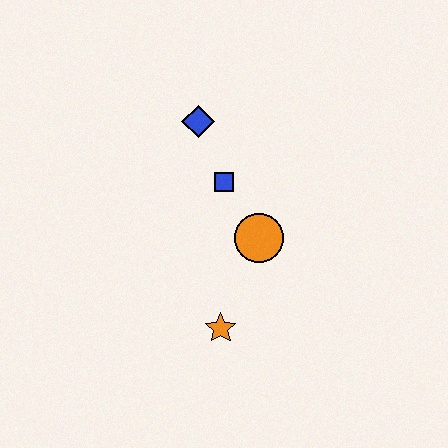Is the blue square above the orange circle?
Yes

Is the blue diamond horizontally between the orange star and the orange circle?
No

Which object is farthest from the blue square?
The orange star is farthest from the blue square.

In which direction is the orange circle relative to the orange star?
The orange circle is above the orange star.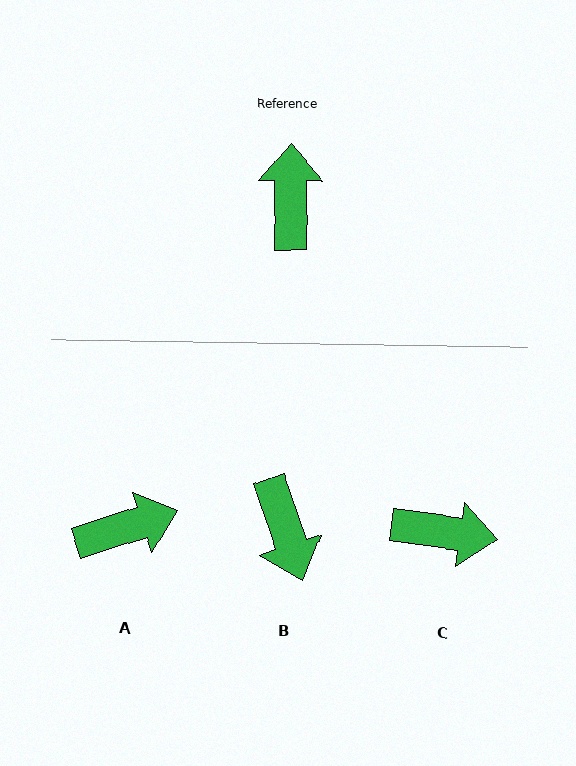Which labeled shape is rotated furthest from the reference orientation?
B, about 162 degrees away.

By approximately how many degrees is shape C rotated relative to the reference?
Approximately 98 degrees clockwise.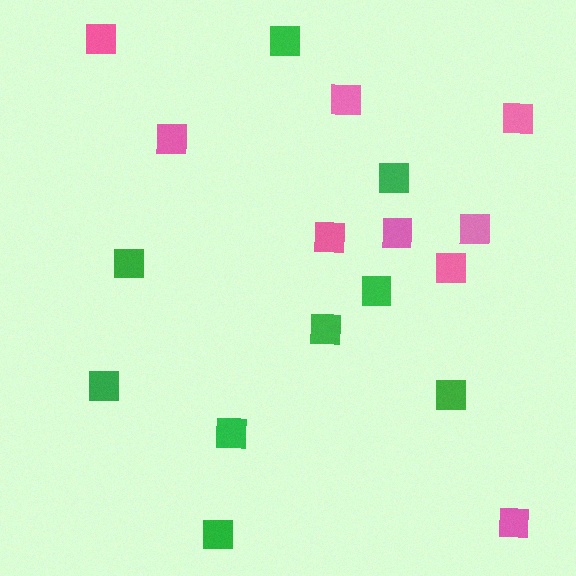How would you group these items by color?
There are 2 groups: one group of pink squares (9) and one group of green squares (9).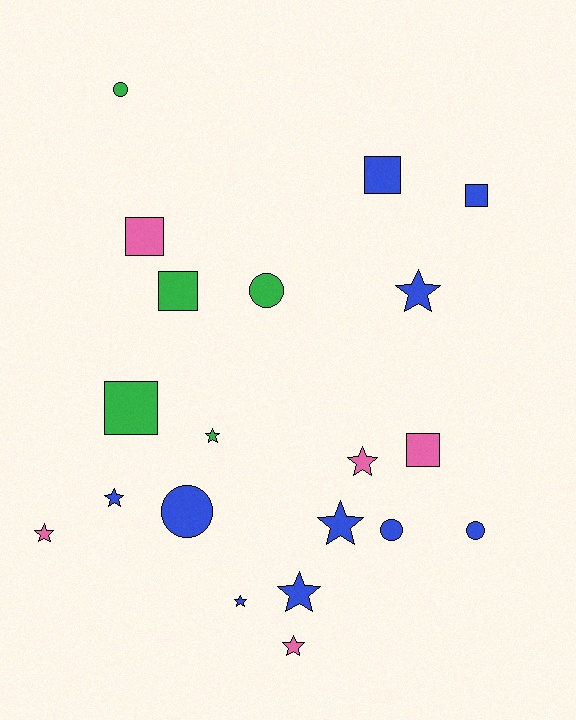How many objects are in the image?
There are 20 objects.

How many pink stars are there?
There are 3 pink stars.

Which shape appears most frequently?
Star, with 9 objects.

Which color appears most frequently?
Blue, with 10 objects.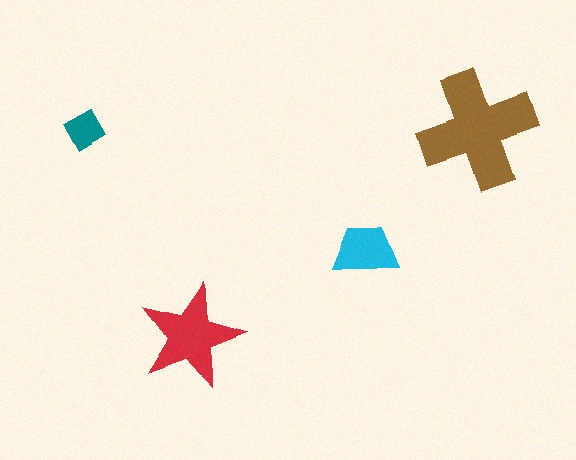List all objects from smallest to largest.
The teal square, the cyan trapezoid, the red star, the brown cross.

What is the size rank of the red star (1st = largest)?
2nd.